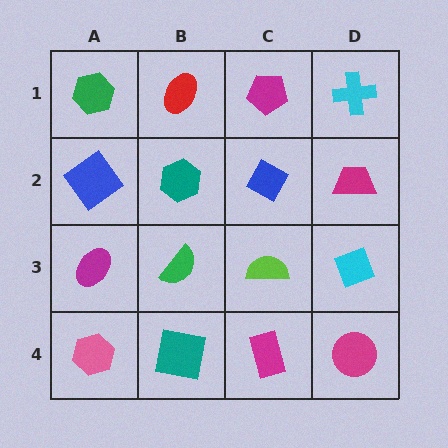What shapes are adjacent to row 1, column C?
A blue diamond (row 2, column C), a red ellipse (row 1, column B), a cyan cross (row 1, column D).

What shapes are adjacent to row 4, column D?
A cyan diamond (row 3, column D), a magenta rectangle (row 4, column C).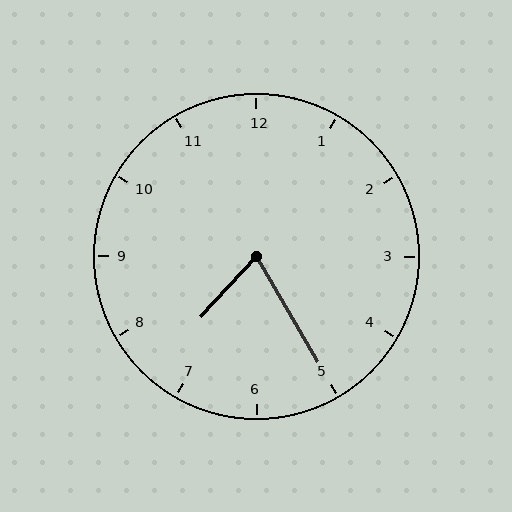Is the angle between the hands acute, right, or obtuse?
It is acute.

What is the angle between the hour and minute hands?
Approximately 72 degrees.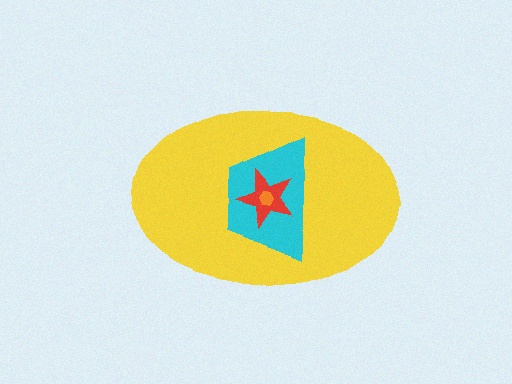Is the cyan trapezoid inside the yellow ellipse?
Yes.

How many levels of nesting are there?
4.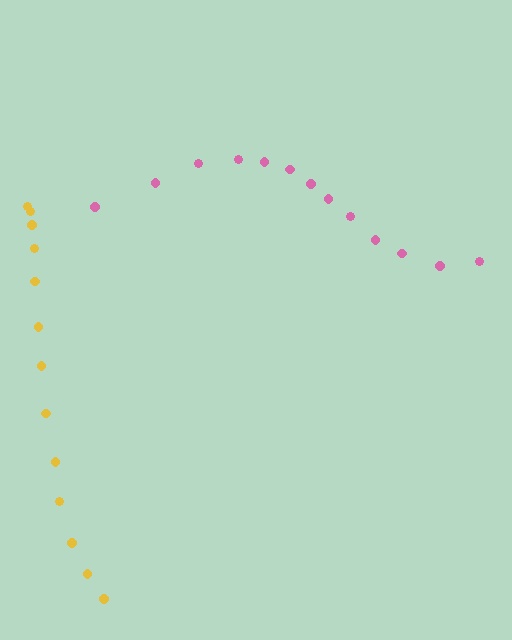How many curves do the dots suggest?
There are 2 distinct paths.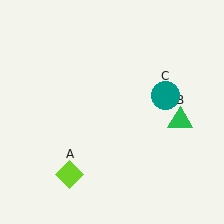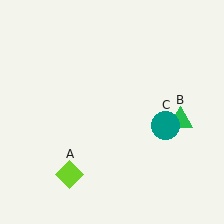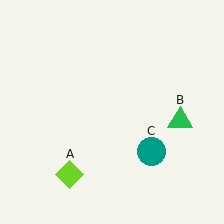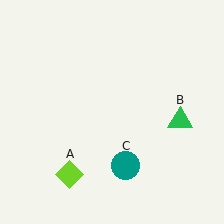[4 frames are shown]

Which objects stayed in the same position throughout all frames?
Lime diamond (object A) and green triangle (object B) remained stationary.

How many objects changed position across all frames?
1 object changed position: teal circle (object C).